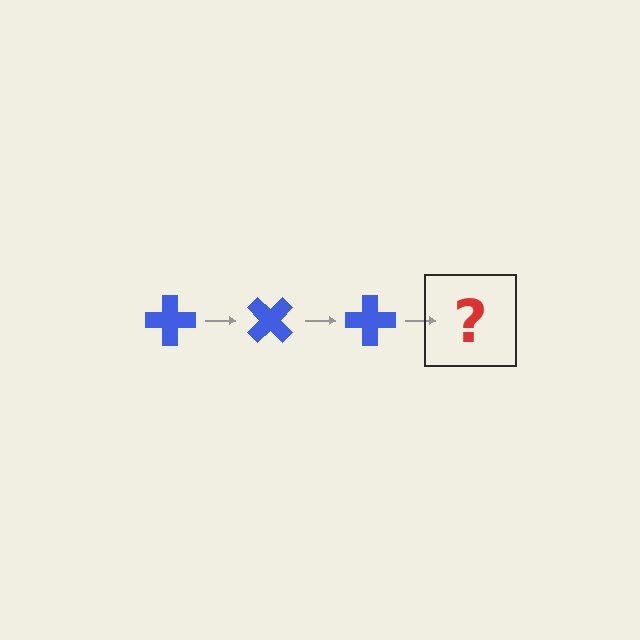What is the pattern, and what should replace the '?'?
The pattern is that the cross rotates 45 degrees each step. The '?' should be a blue cross rotated 135 degrees.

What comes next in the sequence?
The next element should be a blue cross rotated 135 degrees.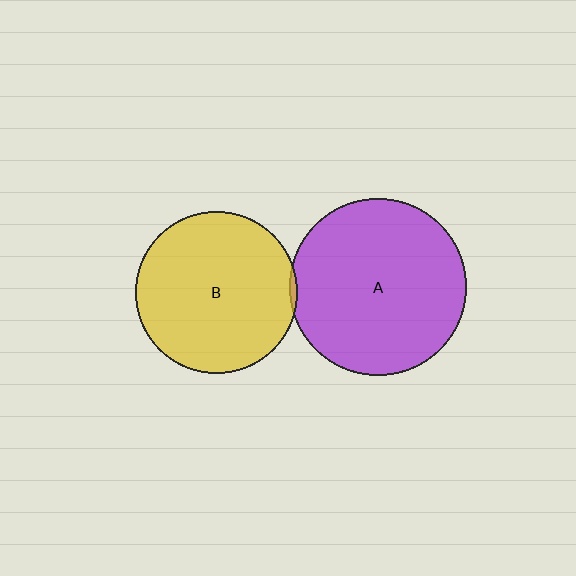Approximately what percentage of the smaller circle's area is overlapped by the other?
Approximately 5%.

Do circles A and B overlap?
Yes.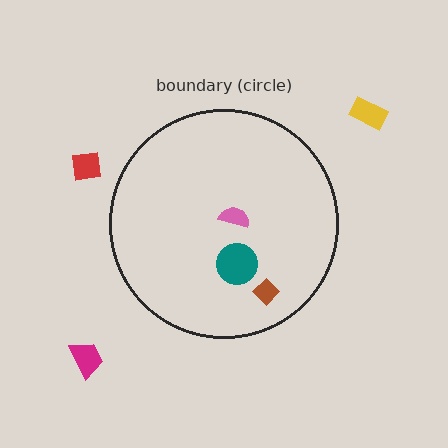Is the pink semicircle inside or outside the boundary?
Inside.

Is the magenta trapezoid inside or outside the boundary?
Outside.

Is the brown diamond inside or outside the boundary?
Inside.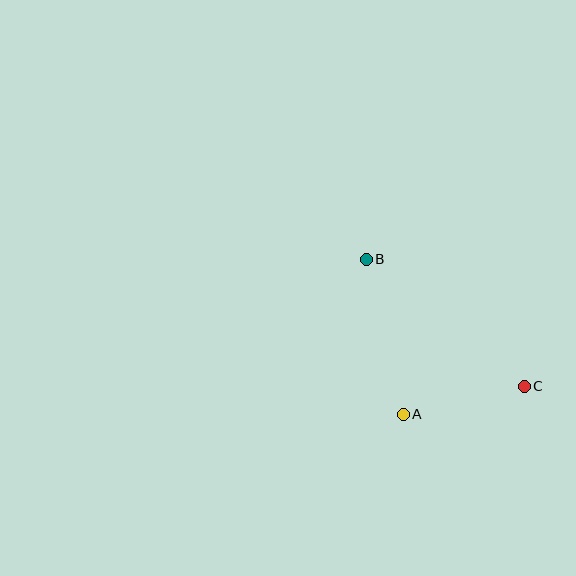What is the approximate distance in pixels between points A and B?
The distance between A and B is approximately 159 pixels.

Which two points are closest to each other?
Points A and C are closest to each other.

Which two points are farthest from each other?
Points B and C are farthest from each other.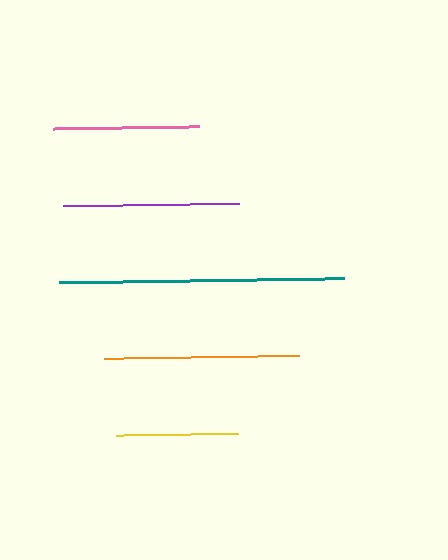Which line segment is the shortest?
The yellow line is the shortest at approximately 122 pixels.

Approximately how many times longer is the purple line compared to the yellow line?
The purple line is approximately 1.4 times the length of the yellow line.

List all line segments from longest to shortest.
From longest to shortest: teal, orange, purple, pink, yellow.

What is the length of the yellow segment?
The yellow segment is approximately 122 pixels long.